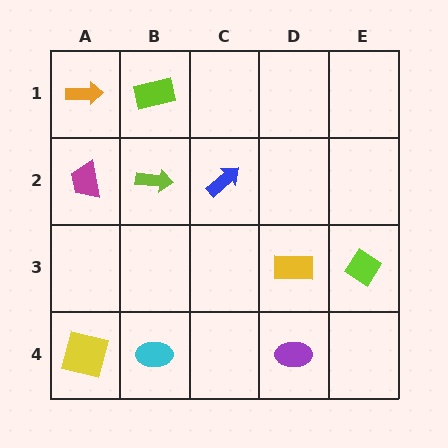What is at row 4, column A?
A yellow square.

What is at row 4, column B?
A cyan ellipse.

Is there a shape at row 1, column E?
No, that cell is empty.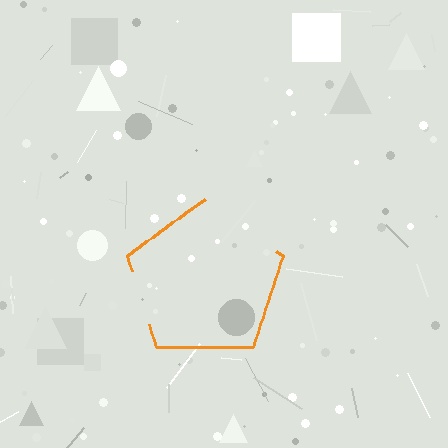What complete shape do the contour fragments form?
The contour fragments form a pentagon.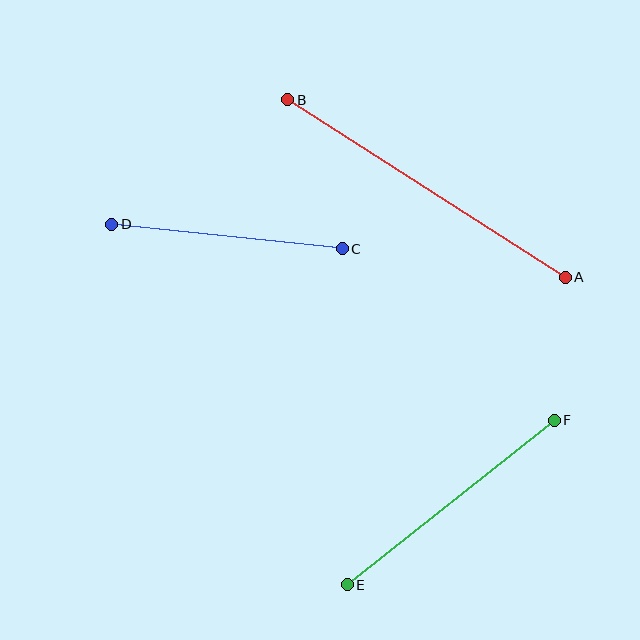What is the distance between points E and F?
The distance is approximately 264 pixels.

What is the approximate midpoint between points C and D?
The midpoint is at approximately (227, 237) pixels.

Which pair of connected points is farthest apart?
Points A and B are farthest apart.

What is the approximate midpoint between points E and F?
The midpoint is at approximately (451, 502) pixels.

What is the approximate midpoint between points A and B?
The midpoint is at approximately (426, 189) pixels.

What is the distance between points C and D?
The distance is approximately 232 pixels.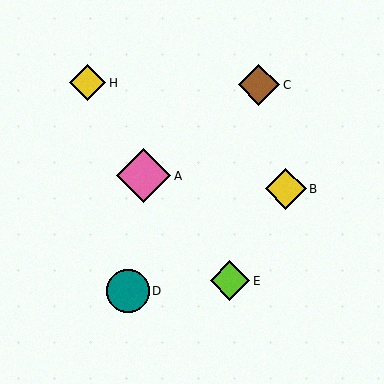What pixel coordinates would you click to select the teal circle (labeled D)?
Click at (128, 291) to select the teal circle D.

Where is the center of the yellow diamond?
The center of the yellow diamond is at (286, 189).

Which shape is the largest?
The pink diamond (labeled A) is the largest.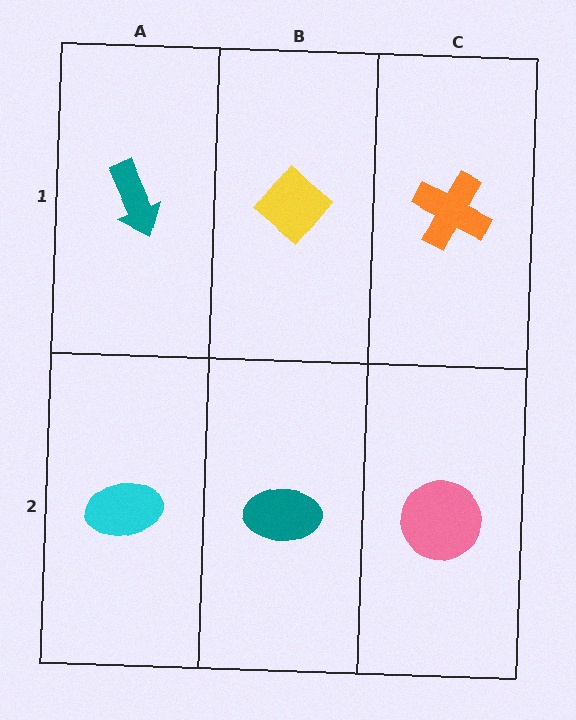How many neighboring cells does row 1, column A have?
2.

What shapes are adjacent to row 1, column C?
A pink circle (row 2, column C), a yellow diamond (row 1, column B).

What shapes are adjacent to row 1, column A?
A cyan ellipse (row 2, column A), a yellow diamond (row 1, column B).